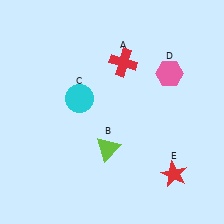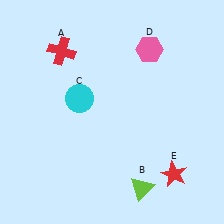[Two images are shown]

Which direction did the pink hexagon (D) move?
The pink hexagon (D) moved up.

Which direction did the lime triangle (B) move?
The lime triangle (B) moved down.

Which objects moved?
The objects that moved are: the red cross (A), the lime triangle (B), the pink hexagon (D).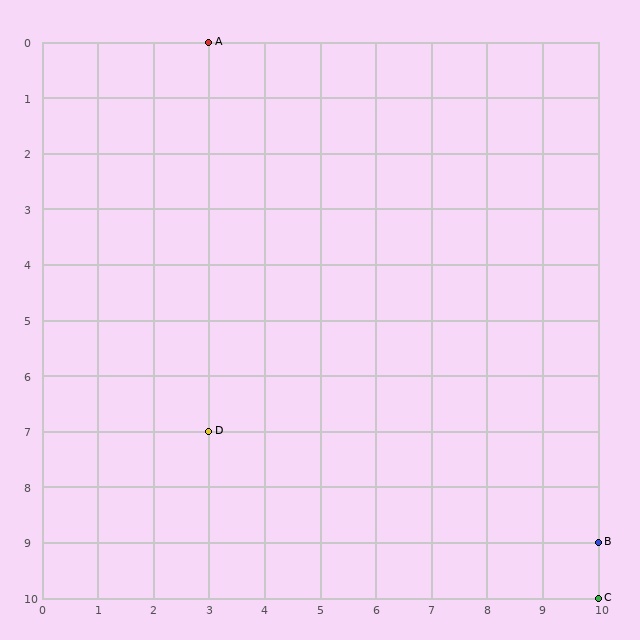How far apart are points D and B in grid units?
Points D and B are 7 columns and 2 rows apart (about 7.3 grid units diagonally).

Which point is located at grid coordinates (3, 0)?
Point A is at (3, 0).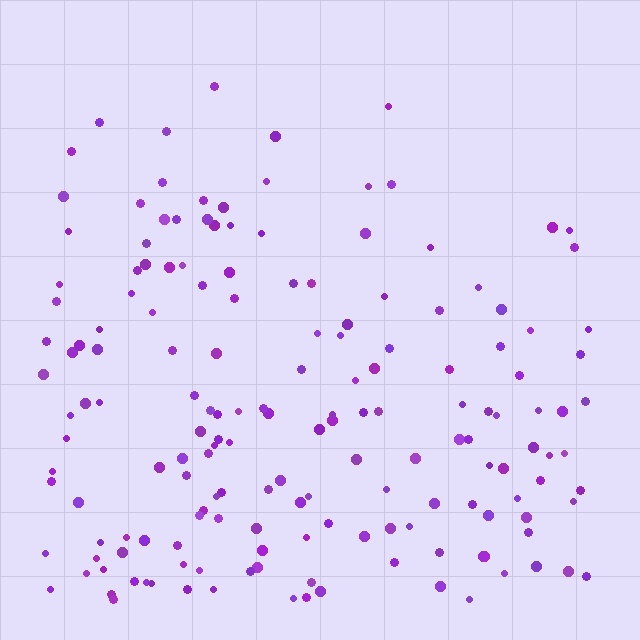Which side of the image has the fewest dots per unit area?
The top.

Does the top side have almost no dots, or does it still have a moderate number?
Still a moderate number, just noticeably fewer than the bottom.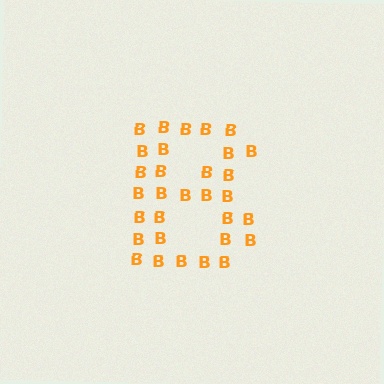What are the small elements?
The small elements are letter B's.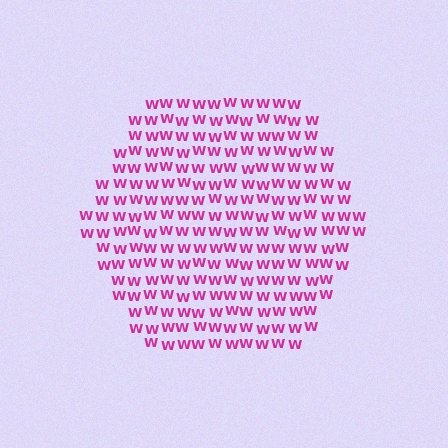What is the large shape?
The large shape is a hexagon.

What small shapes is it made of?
It is made of small letter W's.